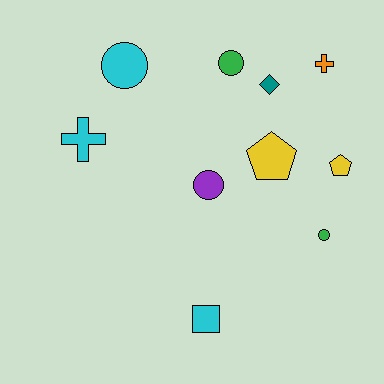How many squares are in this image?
There is 1 square.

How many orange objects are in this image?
There is 1 orange object.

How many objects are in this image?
There are 10 objects.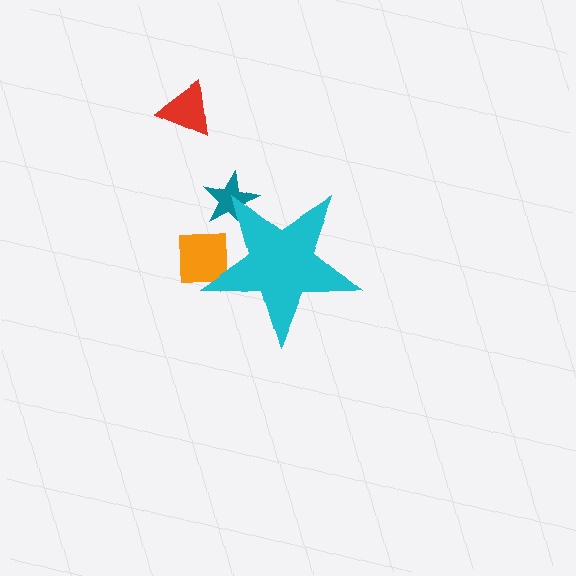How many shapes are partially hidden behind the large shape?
2 shapes are partially hidden.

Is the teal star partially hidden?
Yes, the teal star is partially hidden behind the cyan star.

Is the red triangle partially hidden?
No, the red triangle is fully visible.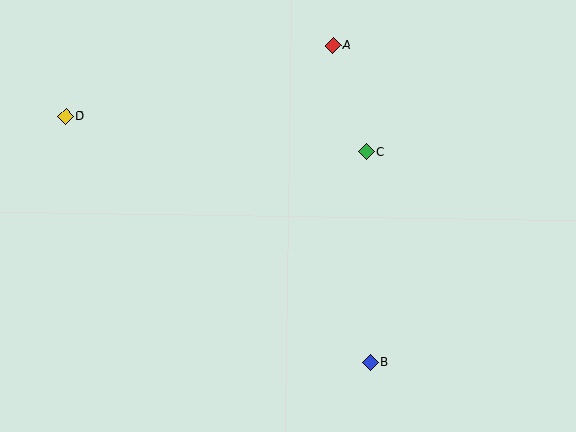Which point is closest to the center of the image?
Point C at (366, 152) is closest to the center.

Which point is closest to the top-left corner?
Point D is closest to the top-left corner.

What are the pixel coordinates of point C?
Point C is at (366, 152).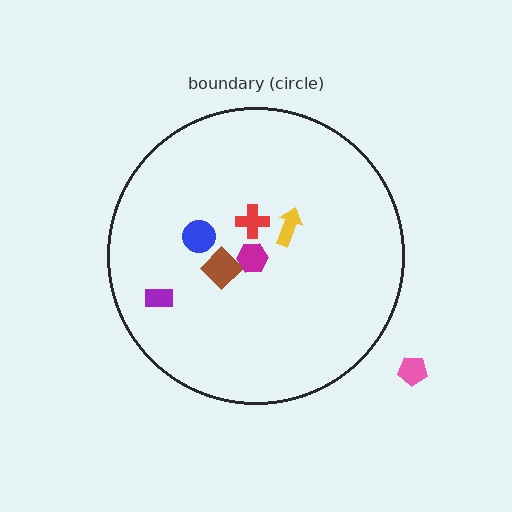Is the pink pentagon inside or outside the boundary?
Outside.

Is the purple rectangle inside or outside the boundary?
Inside.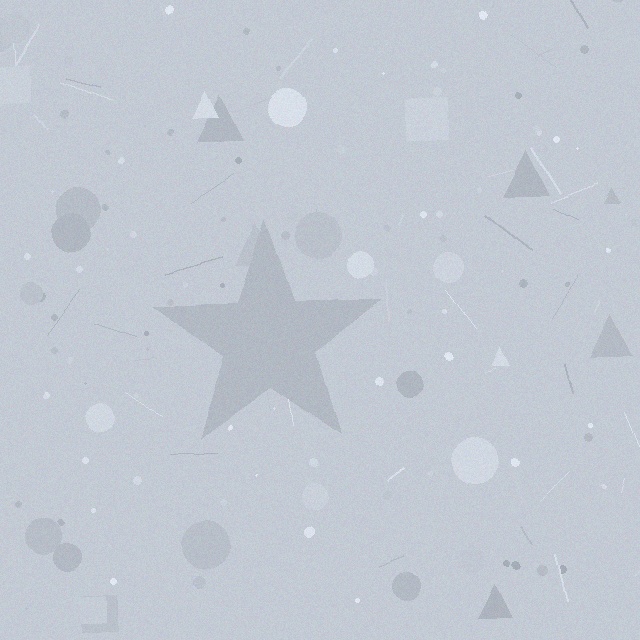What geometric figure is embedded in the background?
A star is embedded in the background.